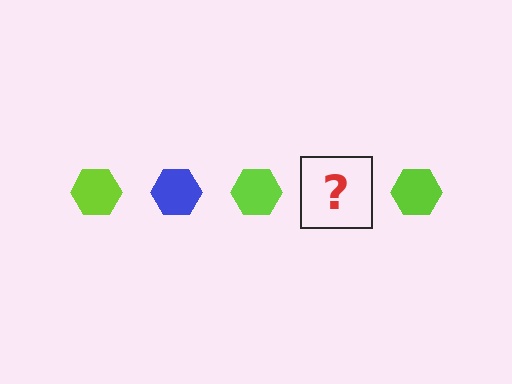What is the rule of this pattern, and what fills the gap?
The rule is that the pattern cycles through lime, blue hexagons. The gap should be filled with a blue hexagon.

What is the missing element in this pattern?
The missing element is a blue hexagon.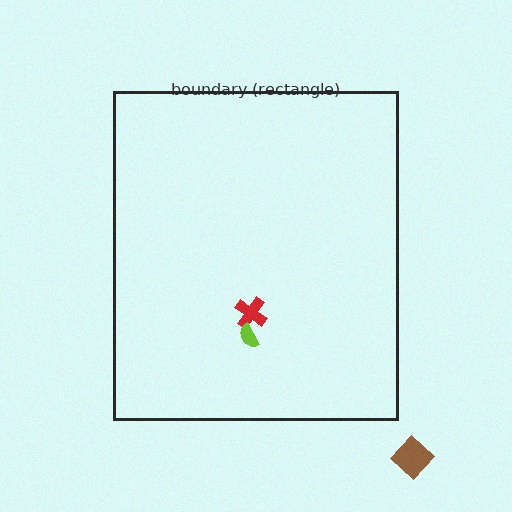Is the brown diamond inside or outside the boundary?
Outside.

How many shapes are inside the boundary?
2 inside, 1 outside.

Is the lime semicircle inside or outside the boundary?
Inside.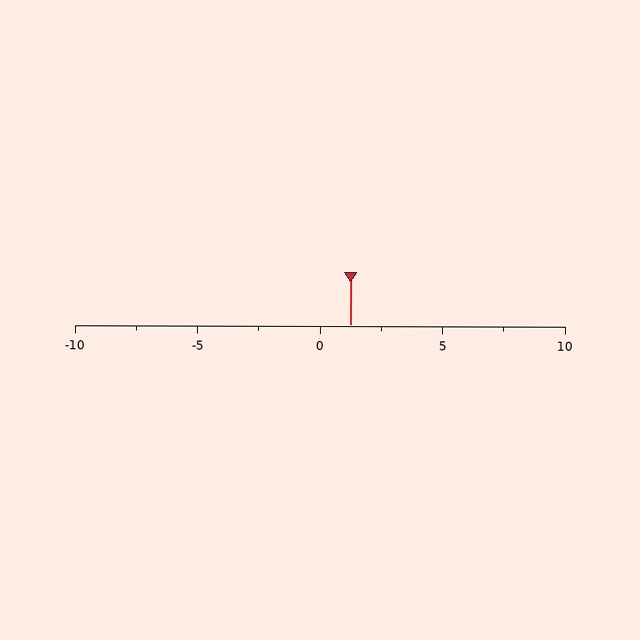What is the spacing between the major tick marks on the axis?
The major ticks are spaced 5 apart.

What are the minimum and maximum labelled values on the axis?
The axis runs from -10 to 10.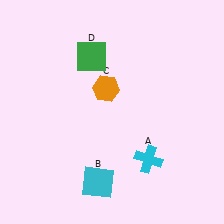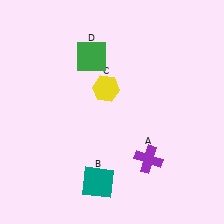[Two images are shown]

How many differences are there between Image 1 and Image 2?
There are 3 differences between the two images.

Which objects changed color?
A changed from cyan to purple. B changed from cyan to teal. C changed from orange to yellow.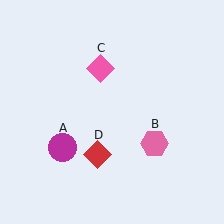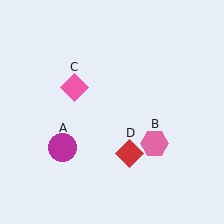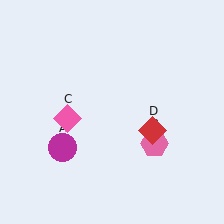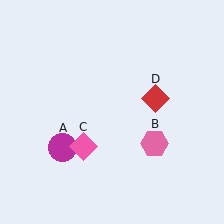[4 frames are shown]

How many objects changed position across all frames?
2 objects changed position: pink diamond (object C), red diamond (object D).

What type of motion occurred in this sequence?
The pink diamond (object C), red diamond (object D) rotated counterclockwise around the center of the scene.